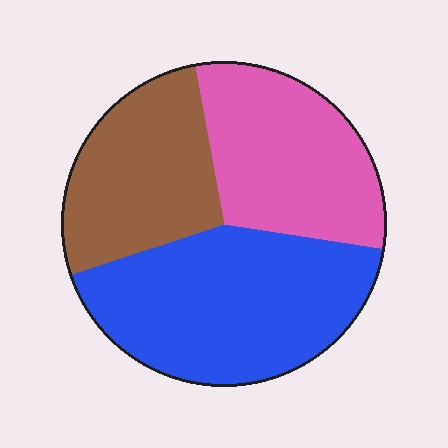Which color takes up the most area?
Blue, at roughly 40%.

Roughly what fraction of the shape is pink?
Pink covers 30% of the shape.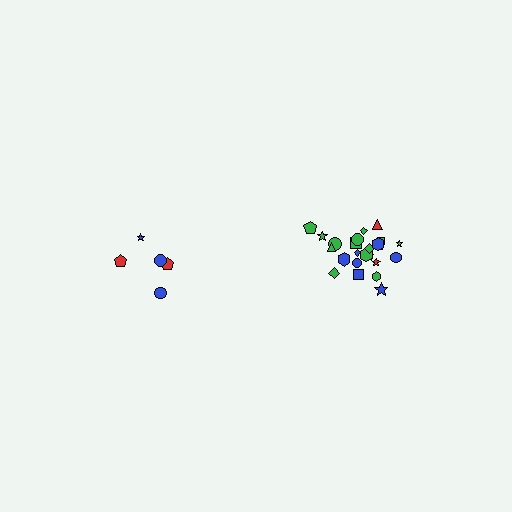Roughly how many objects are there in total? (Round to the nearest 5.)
Roughly 30 objects in total.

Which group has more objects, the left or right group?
The right group.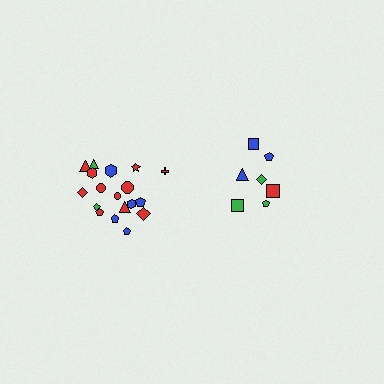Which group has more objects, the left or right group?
The left group.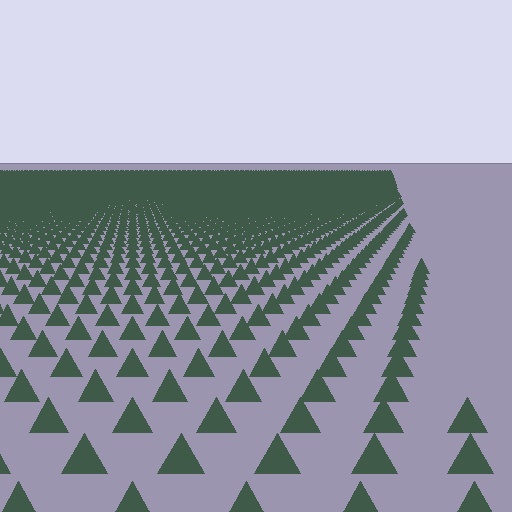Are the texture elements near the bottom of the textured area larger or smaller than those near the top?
Larger. Near the bottom, elements are closer to the viewer and appear at a bigger on-screen size.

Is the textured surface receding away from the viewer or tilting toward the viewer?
The surface is receding away from the viewer. Texture elements get smaller and denser toward the top.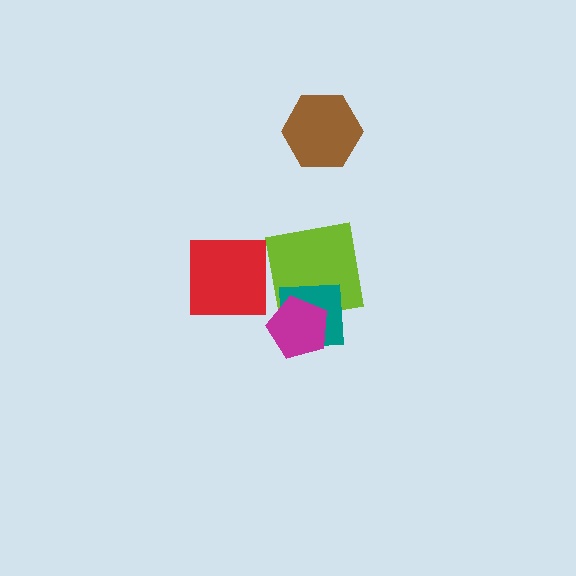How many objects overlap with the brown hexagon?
0 objects overlap with the brown hexagon.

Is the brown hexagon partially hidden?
No, no other shape covers it.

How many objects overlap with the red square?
0 objects overlap with the red square.